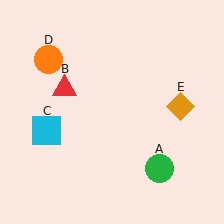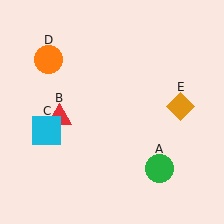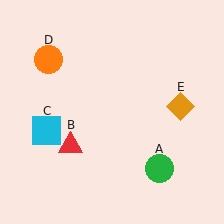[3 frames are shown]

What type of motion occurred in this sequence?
The red triangle (object B) rotated counterclockwise around the center of the scene.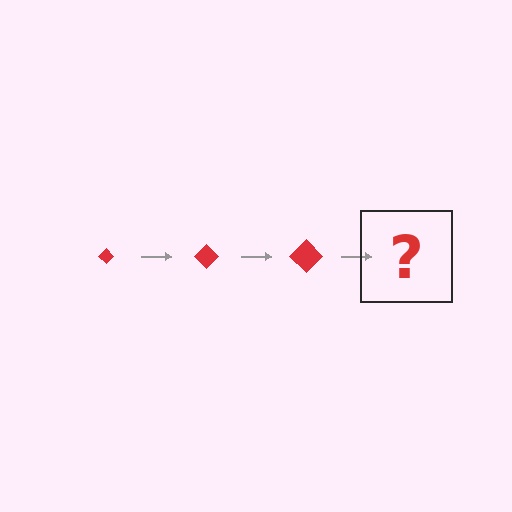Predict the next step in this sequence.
The next step is a red diamond, larger than the previous one.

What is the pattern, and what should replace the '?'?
The pattern is that the diamond gets progressively larger each step. The '?' should be a red diamond, larger than the previous one.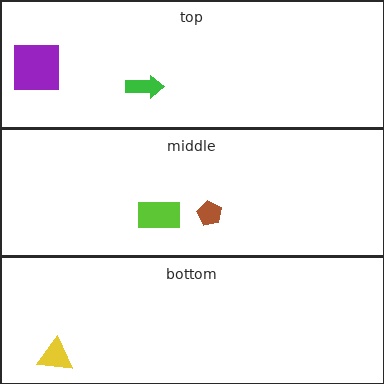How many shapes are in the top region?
2.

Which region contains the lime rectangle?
The middle region.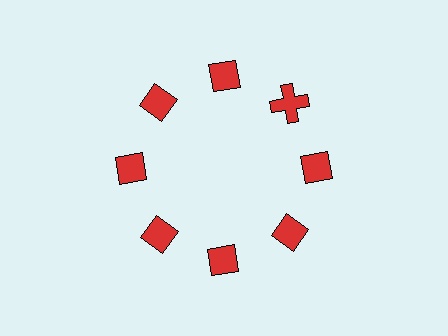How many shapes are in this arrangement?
There are 8 shapes arranged in a ring pattern.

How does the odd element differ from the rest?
It has a different shape: cross instead of diamond.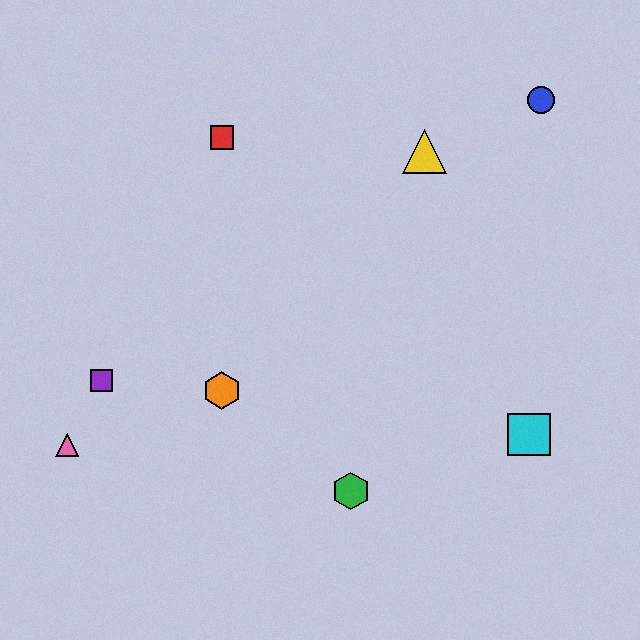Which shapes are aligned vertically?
The red square, the orange hexagon are aligned vertically.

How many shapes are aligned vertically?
2 shapes (the red square, the orange hexagon) are aligned vertically.